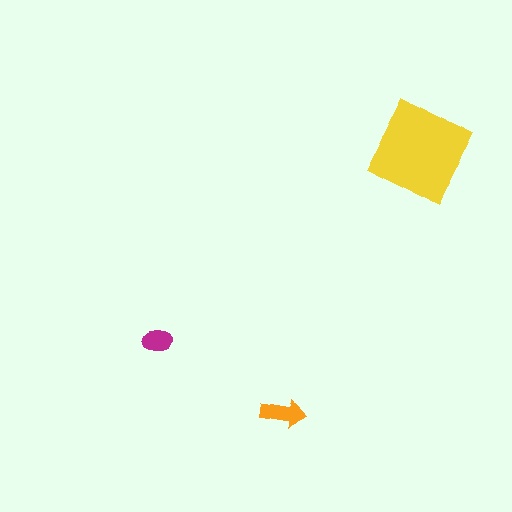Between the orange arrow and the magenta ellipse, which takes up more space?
The orange arrow.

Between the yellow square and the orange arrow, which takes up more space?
The yellow square.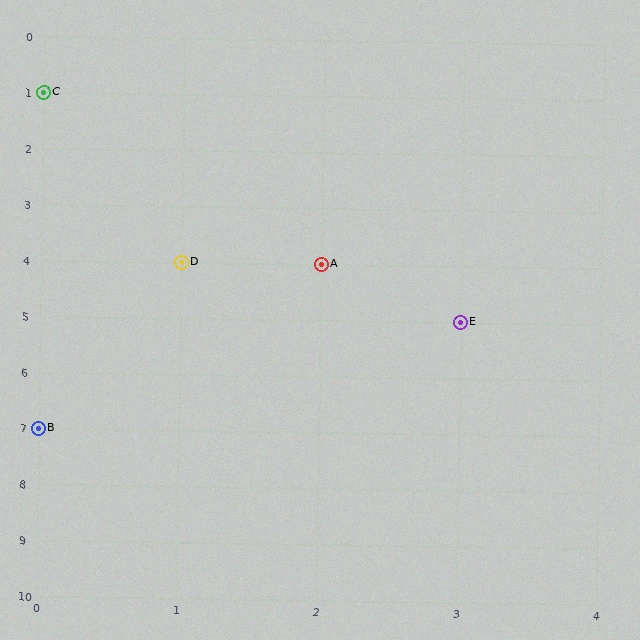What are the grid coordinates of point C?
Point C is at grid coordinates (0, 1).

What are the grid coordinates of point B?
Point B is at grid coordinates (0, 7).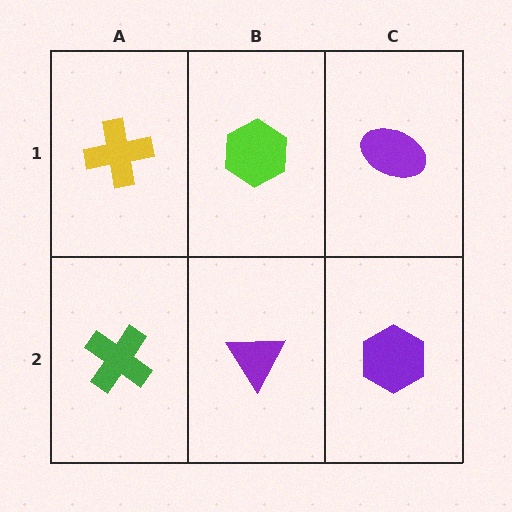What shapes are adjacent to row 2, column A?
A yellow cross (row 1, column A), a purple triangle (row 2, column B).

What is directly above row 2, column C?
A purple ellipse.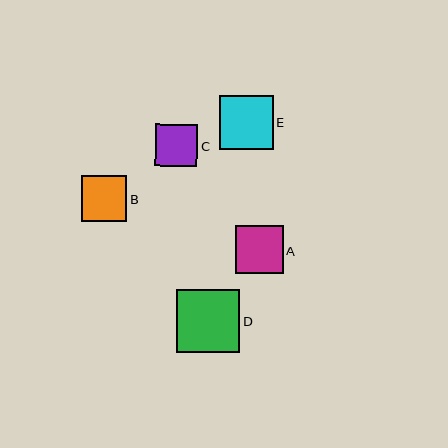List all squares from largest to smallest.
From largest to smallest: D, E, A, B, C.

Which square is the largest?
Square D is the largest with a size of approximately 63 pixels.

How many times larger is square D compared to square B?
Square D is approximately 1.4 times the size of square B.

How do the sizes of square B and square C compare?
Square B and square C are approximately the same size.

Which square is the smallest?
Square C is the smallest with a size of approximately 42 pixels.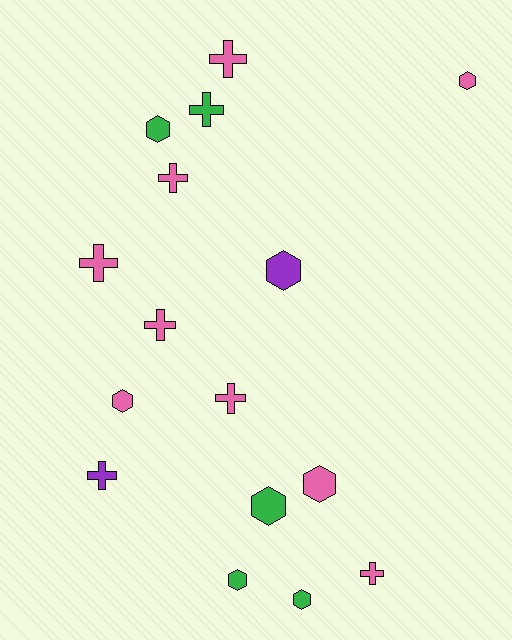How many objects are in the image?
There are 16 objects.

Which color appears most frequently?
Pink, with 9 objects.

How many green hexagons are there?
There are 4 green hexagons.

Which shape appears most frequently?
Hexagon, with 8 objects.